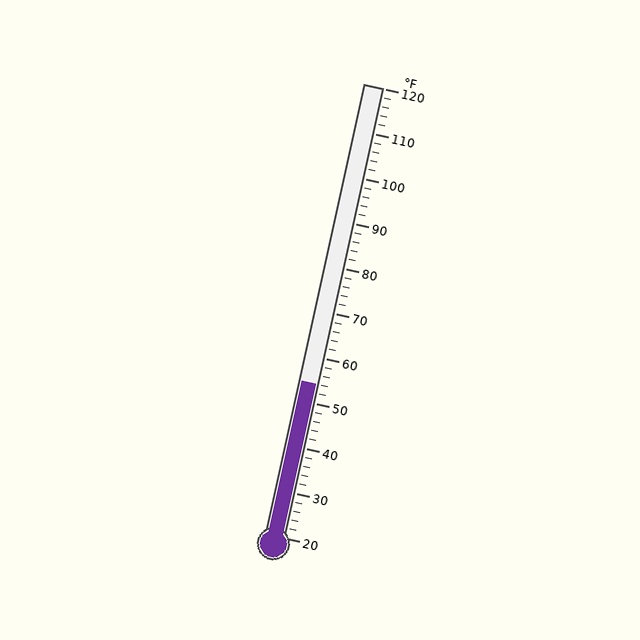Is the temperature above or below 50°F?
The temperature is above 50°F.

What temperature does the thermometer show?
The thermometer shows approximately 54°F.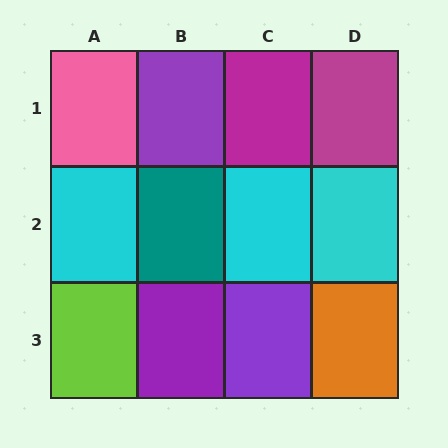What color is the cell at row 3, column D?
Orange.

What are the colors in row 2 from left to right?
Cyan, teal, cyan, cyan.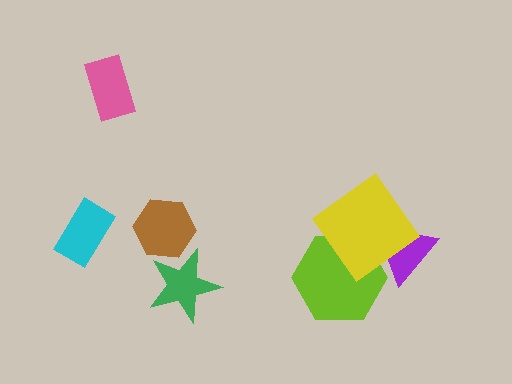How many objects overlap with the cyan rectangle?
0 objects overlap with the cyan rectangle.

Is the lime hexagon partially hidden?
Yes, it is partially covered by another shape.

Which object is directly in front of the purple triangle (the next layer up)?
The lime hexagon is directly in front of the purple triangle.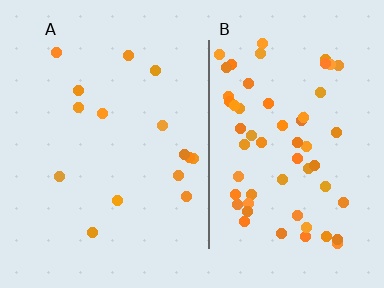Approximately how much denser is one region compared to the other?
Approximately 3.9× — region B over region A.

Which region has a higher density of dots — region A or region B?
B (the right).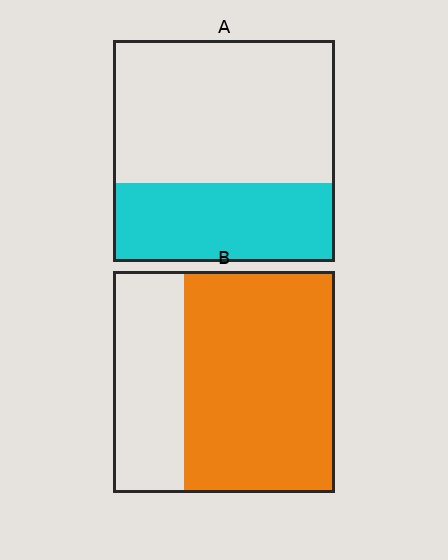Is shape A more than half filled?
No.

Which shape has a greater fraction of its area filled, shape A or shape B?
Shape B.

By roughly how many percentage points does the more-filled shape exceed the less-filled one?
By roughly 30 percentage points (B over A).